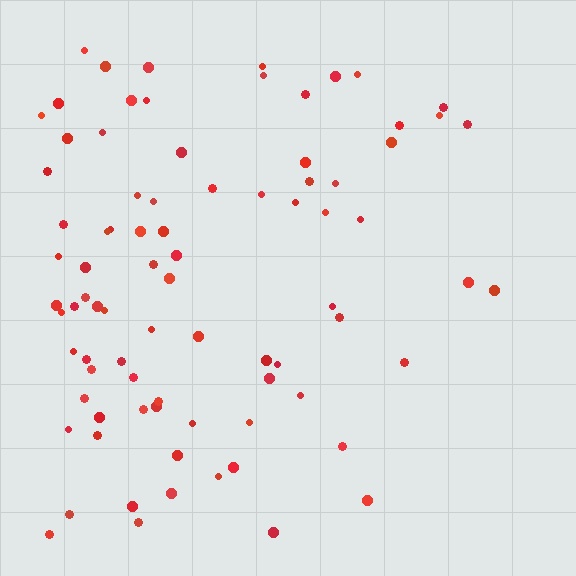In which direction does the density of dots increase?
From right to left, with the left side densest.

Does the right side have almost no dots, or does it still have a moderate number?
Still a moderate number, just noticeably fewer than the left.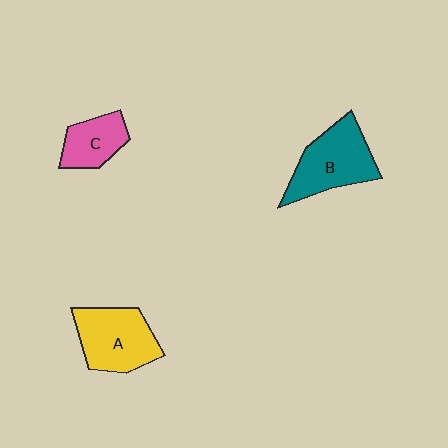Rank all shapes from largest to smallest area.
From largest to smallest: B (teal), A (yellow), C (pink).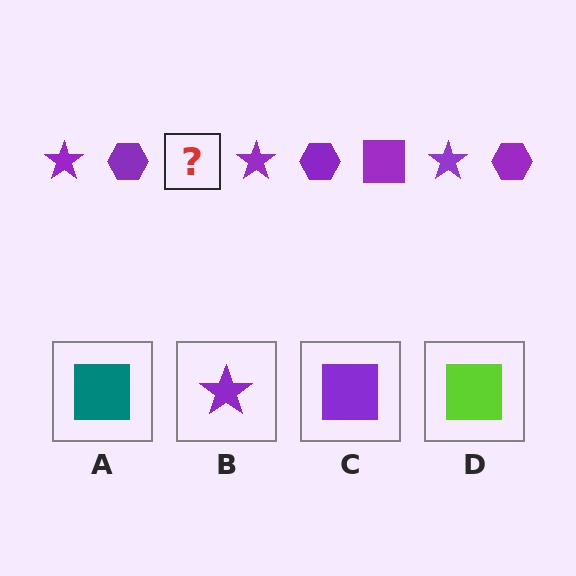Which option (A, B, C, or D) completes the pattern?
C.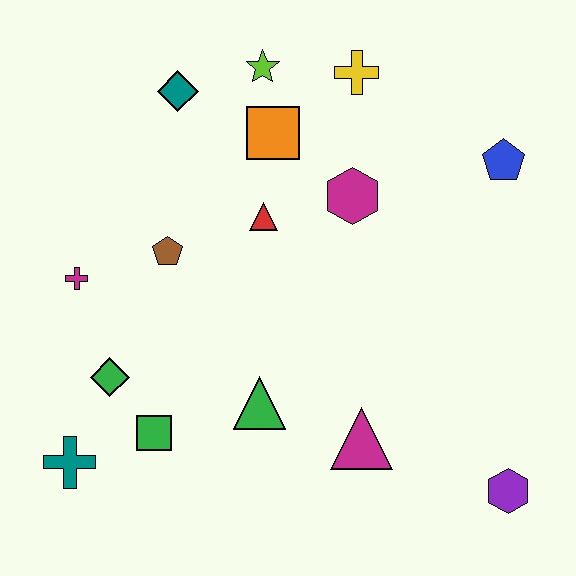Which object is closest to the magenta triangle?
The green triangle is closest to the magenta triangle.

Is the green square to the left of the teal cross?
No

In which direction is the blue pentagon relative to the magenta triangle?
The blue pentagon is above the magenta triangle.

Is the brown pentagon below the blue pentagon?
Yes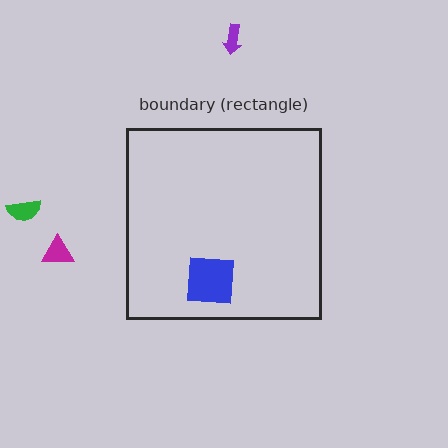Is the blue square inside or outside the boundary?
Inside.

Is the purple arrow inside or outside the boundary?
Outside.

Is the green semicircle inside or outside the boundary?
Outside.